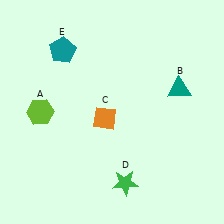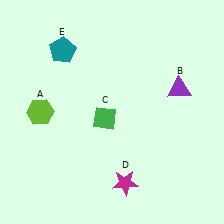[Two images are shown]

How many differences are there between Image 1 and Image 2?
There are 3 differences between the two images.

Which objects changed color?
B changed from teal to purple. C changed from orange to green. D changed from green to magenta.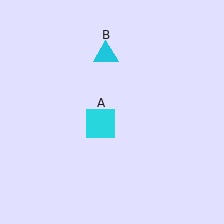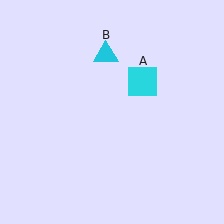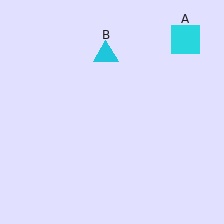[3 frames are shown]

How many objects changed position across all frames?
1 object changed position: cyan square (object A).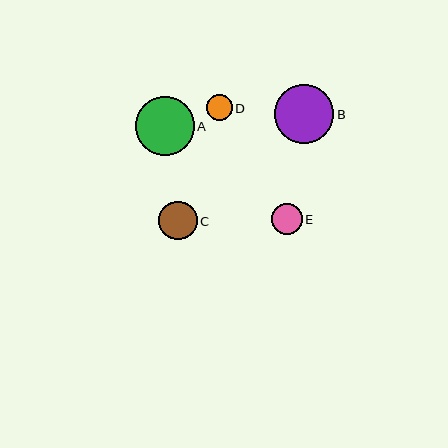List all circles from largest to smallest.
From largest to smallest: B, A, C, E, D.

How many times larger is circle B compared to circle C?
Circle B is approximately 1.5 times the size of circle C.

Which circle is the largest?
Circle B is the largest with a size of approximately 59 pixels.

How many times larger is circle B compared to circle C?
Circle B is approximately 1.5 times the size of circle C.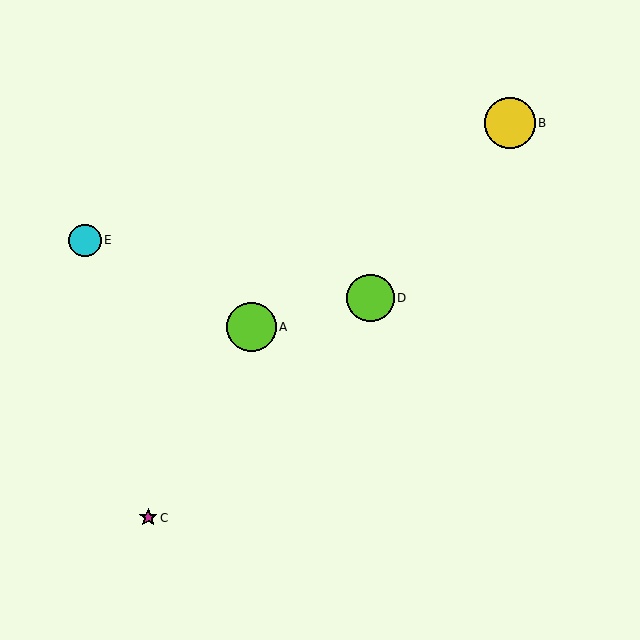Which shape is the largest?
The yellow circle (labeled B) is the largest.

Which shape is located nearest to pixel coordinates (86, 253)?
The cyan circle (labeled E) at (85, 240) is nearest to that location.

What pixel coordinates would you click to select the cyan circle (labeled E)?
Click at (85, 240) to select the cyan circle E.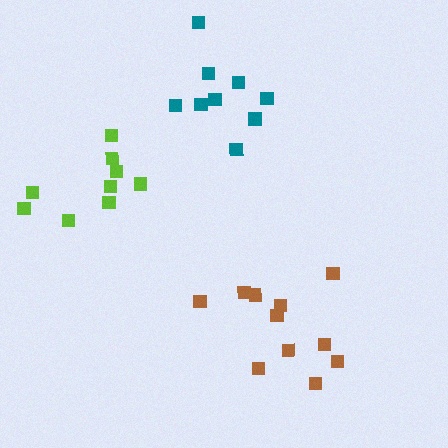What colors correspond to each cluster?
The clusters are colored: lime, teal, brown.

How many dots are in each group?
Group 1: 9 dots, Group 2: 9 dots, Group 3: 11 dots (29 total).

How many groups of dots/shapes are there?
There are 3 groups.